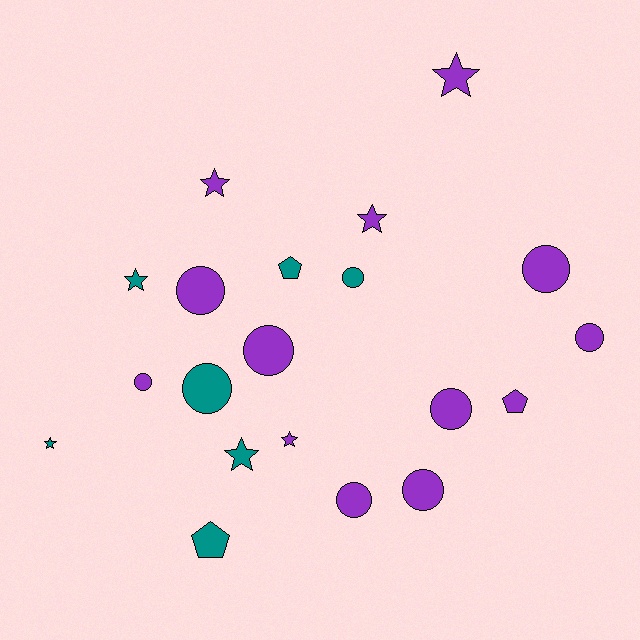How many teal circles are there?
There are 2 teal circles.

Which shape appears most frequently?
Circle, with 10 objects.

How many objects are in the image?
There are 20 objects.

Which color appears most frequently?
Purple, with 13 objects.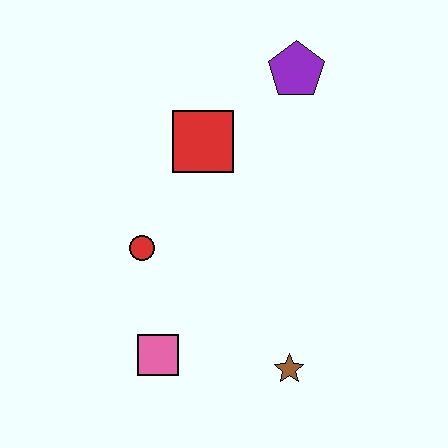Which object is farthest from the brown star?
The purple pentagon is farthest from the brown star.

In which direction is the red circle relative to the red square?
The red circle is below the red square.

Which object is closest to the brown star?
The pink square is closest to the brown star.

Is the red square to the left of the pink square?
No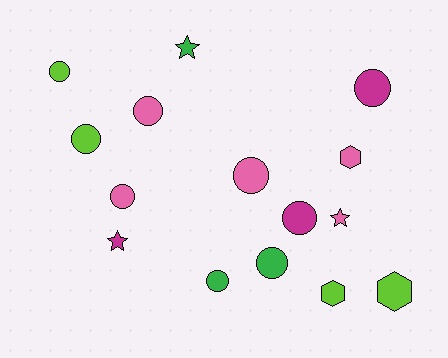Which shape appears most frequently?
Circle, with 9 objects.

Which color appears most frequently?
Pink, with 5 objects.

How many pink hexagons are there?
There is 1 pink hexagon.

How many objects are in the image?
There are 15 objects.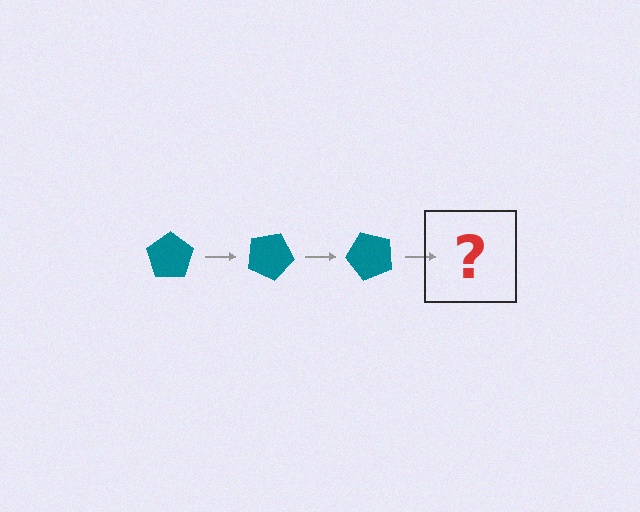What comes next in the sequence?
The next element should be a teal pentagon rotated 75 degrees.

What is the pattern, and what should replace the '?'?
The pattern is that the pentagon rotates 25 degrees each step. The '?' should be a teal pentagon rotated 75 degrees.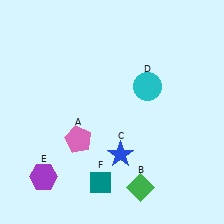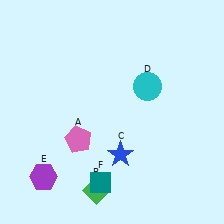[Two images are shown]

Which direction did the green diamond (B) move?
The green diamond (B) moved left.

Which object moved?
The green diamond (B) moved left.